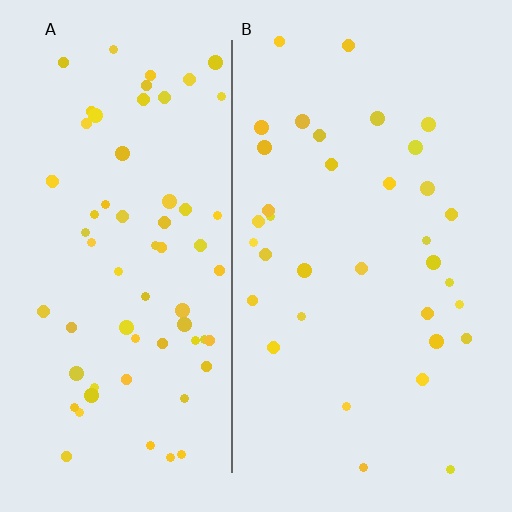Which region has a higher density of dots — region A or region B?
A (the left).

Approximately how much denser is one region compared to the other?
Approximately 1.9× — region A over region B.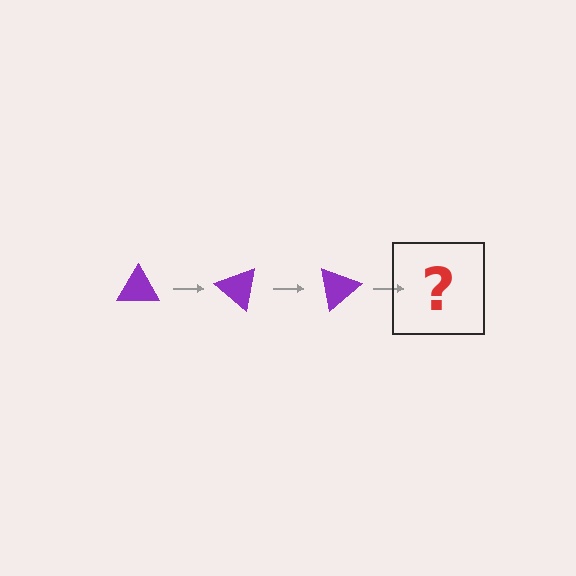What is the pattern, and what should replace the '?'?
The pattern is that the triangle rotates 40 degrees each step. The '?' should be a purple triangle rotated 120 degrees.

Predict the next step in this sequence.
The next step is a purple triangle rotated 120 degrees.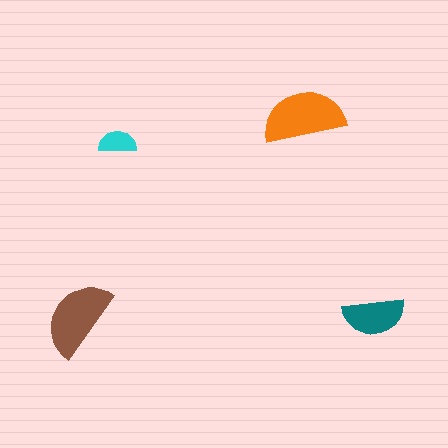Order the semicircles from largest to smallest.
the orange one, the brown one, the teal one, the cyan one.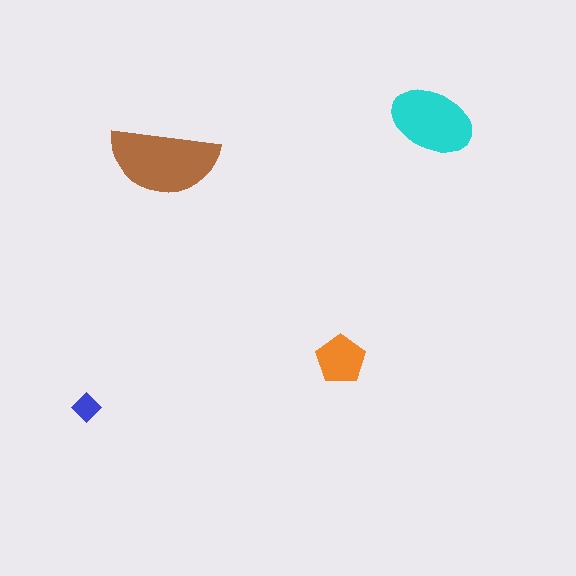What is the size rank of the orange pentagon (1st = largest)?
3rd.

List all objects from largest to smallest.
The brown semicircle, the cyan ellipse, the orange pentagon, the blue diamond.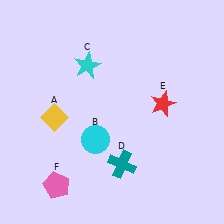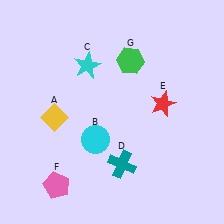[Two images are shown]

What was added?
A green hexagon (G) was added in Image 2.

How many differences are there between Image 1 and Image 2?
There is 1 difference between the two images.